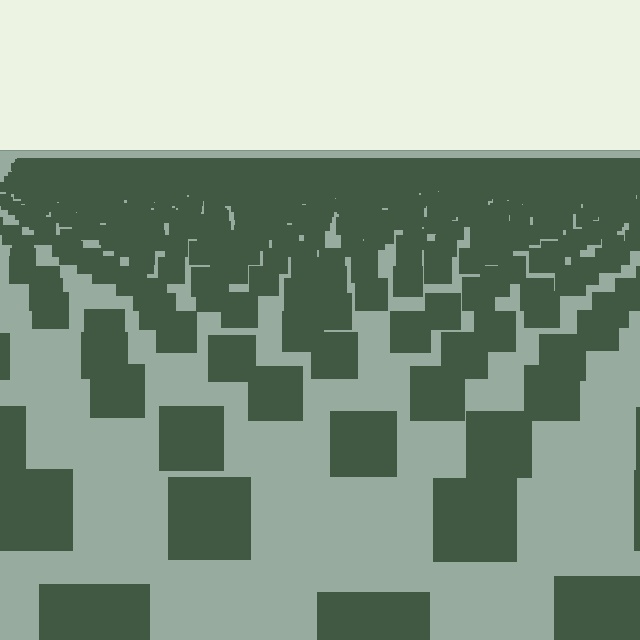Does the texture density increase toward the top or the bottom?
Density increases toward the top.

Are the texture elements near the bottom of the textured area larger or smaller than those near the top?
Larger. Near the bottom, elements are closer to the viewer and appear at a bigger on-screen size.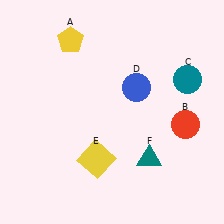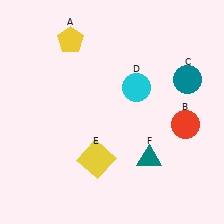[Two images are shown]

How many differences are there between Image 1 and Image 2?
There is 1 difference between the two images.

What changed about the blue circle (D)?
In Image 1, D is blue. In Image 2, it changed to cyan.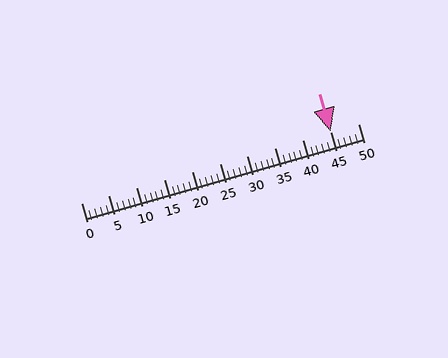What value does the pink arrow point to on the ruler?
The pink arrow points to approximately 45.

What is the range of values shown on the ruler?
The ruler shows values from 0 to 50.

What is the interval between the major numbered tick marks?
The major tick marks are spaced 5 units apart.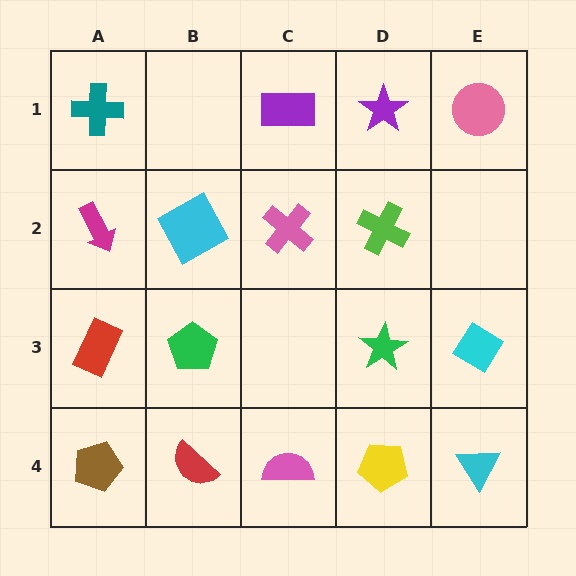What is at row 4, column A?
A brown pentagon.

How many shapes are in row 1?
4 shapes.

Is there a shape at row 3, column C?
No, that cell is empty.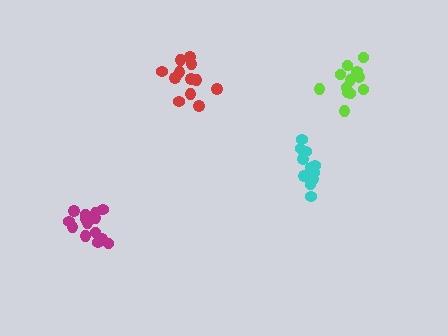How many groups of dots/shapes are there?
There are 4 groups.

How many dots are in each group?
Group 1: 14 dots, Group 2: 12 dots, Group 3: 11 dots, Group 4: 12 dots (49 total).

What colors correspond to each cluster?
The clusters are colored: magenta, red, cyan, lime.